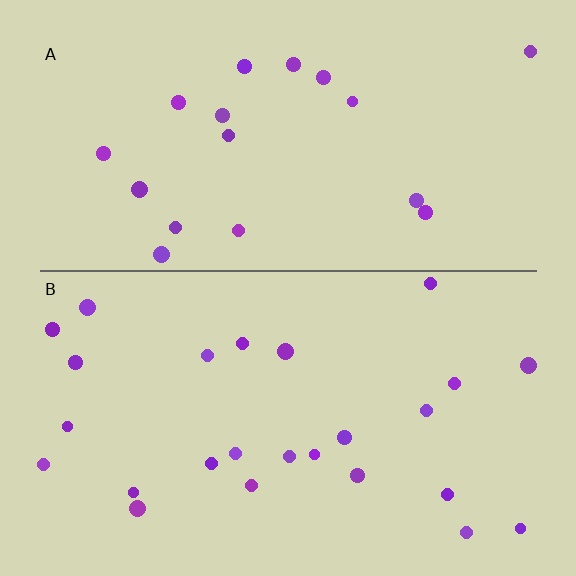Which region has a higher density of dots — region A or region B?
B (the bottom).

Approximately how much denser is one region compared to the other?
Approximately 1.4× — region B over region A.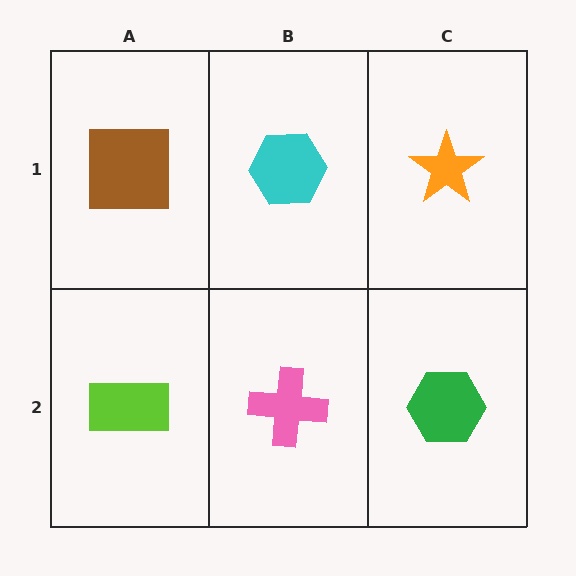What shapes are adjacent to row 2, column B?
A cyan hexagon (row 1, column B), a lime rectangle (row 2, column A), a green hexagon (row 2, column C).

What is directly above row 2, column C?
An orange star.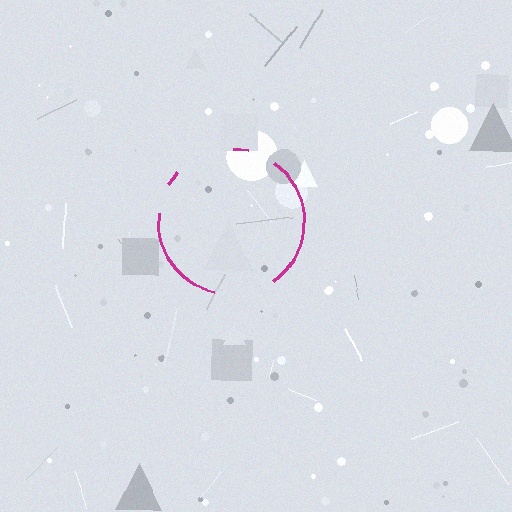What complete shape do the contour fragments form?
The contour fragments form a circle.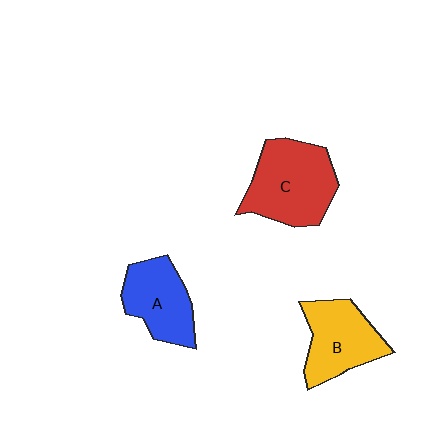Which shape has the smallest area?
Shape A (blue).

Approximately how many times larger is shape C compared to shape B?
Approximately 1.3 times.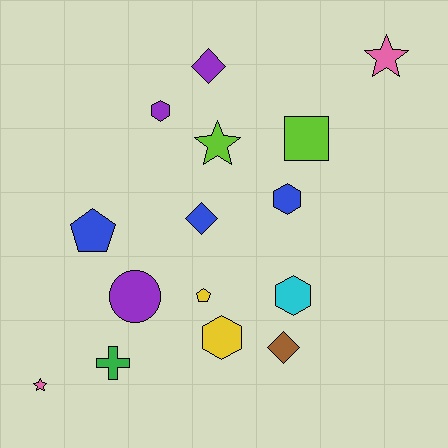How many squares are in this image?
There is 1 square.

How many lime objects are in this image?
There are 2 lime objects.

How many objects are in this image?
There are 15 objects.